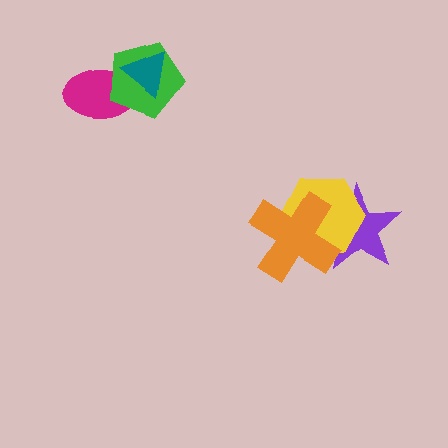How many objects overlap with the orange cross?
2 objects overlap with the orange cross.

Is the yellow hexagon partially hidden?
Yes, it is partially covered by another shape.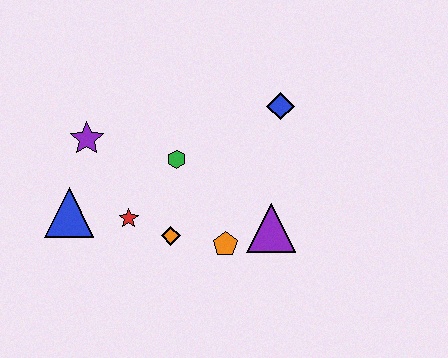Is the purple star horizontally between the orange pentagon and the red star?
No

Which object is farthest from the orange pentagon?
The purple star is farthest from the orange pentagon.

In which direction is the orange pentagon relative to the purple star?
The orange pentagon is to the right of the purple star.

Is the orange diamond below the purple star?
Yes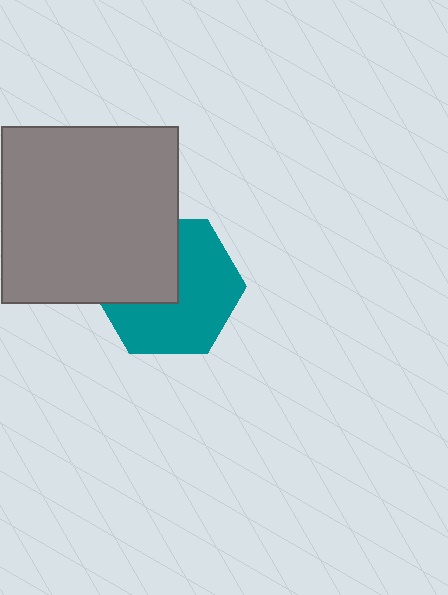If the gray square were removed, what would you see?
You would see the complete teal hexagon.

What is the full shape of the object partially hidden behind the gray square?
The partially hidden object is a teal hexagon.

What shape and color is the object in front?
The object in front is a gray square.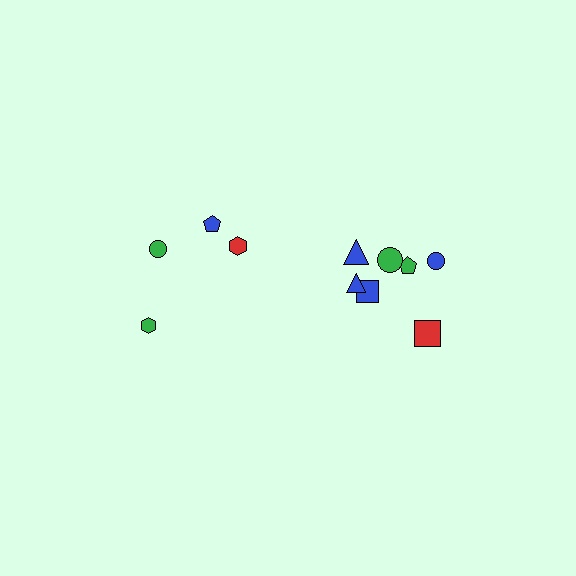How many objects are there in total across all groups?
There are 11 objects.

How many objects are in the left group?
There are 4 objects.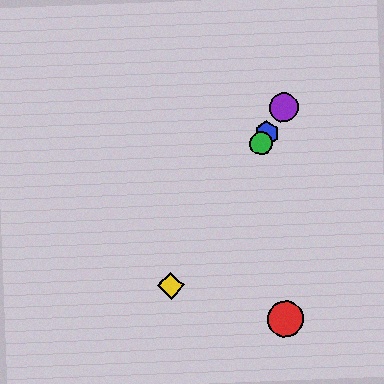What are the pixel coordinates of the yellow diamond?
The yellow diamond is at (171, 286).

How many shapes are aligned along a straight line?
4 shapes (the blue hexagon, the green circle, the yellow diamond, the purple circle) are aligned along a straight line.